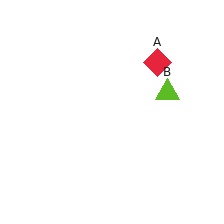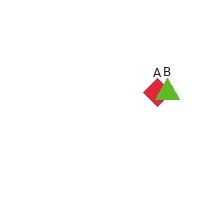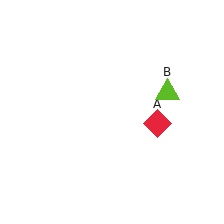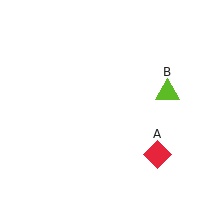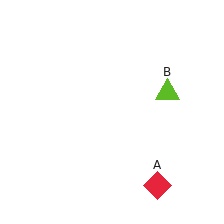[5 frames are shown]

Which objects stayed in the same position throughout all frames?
Lime triangle (object B) remained stationary.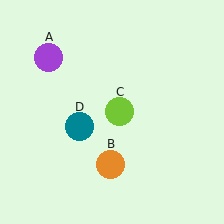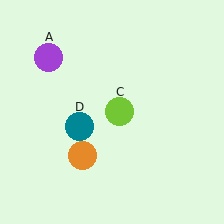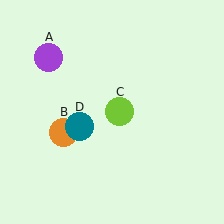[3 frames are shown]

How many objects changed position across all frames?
1 object changed position: orange circle (object B).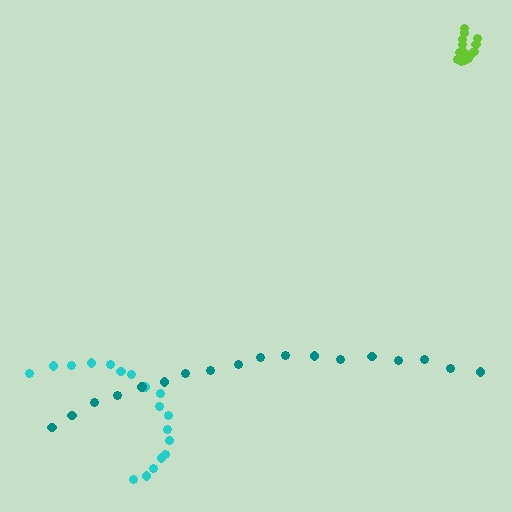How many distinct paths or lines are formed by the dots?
There are 3 distinct paths.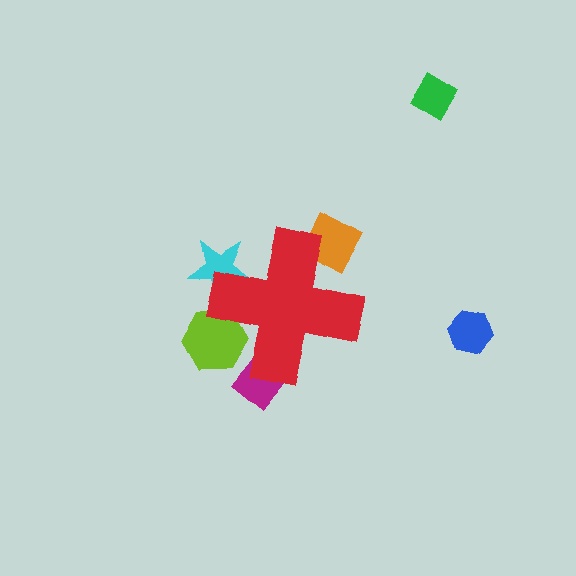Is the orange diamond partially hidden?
Yes, the orange diamond is partially hidden behind the red cross.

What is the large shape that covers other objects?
A red cross.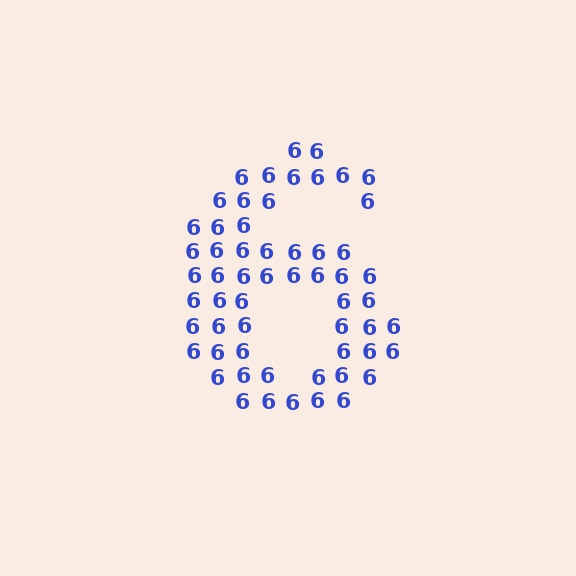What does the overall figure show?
The overall figure shows the digit 6.